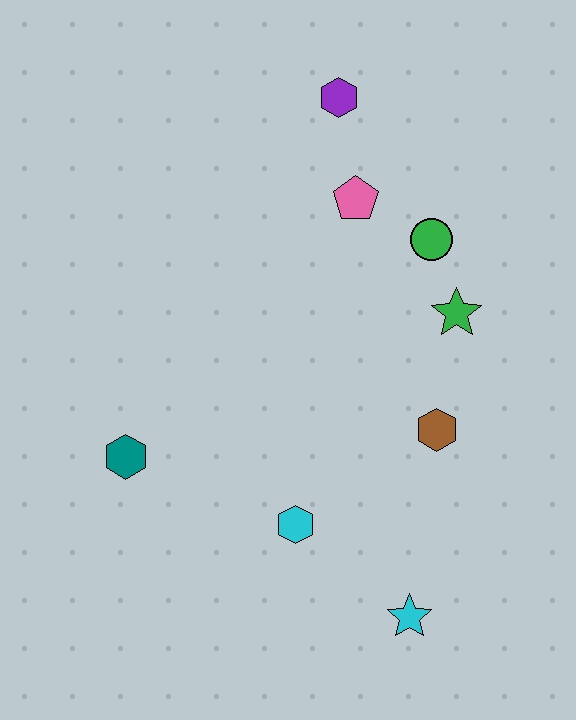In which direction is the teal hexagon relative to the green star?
The teal hexagon is to the left of the green star.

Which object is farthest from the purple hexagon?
The cyan star is farthest from the purple hexagon.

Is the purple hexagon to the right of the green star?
No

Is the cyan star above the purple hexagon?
No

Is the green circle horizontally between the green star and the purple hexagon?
Yes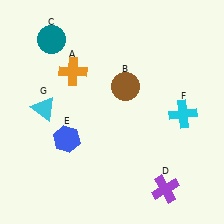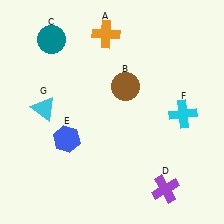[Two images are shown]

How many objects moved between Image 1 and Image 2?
1 object moved between the two images.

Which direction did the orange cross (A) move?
The orange cross (A) moved up.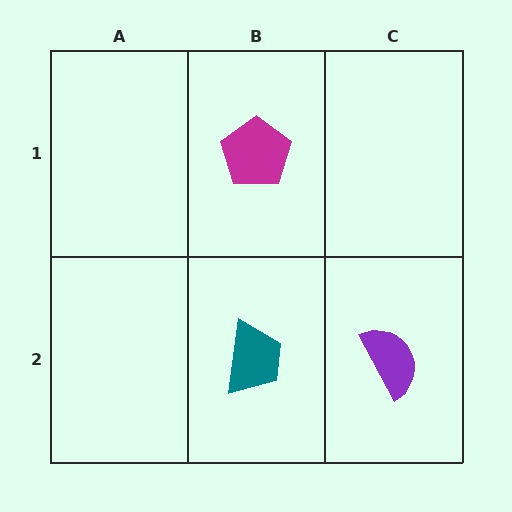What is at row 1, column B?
A magenta pentagon.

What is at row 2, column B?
A teal trapezoid.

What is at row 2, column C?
A purple semicircle.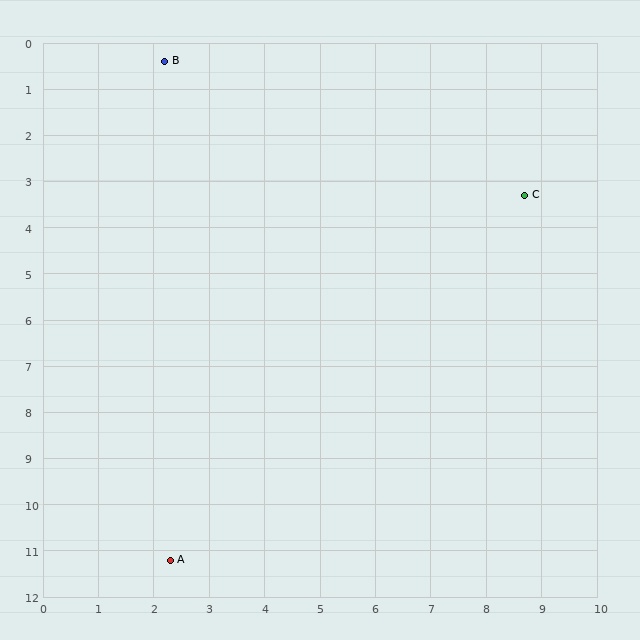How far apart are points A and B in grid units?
Points A and B are about 10.8 grid units apart.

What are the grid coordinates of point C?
Point C is at approximately (8.7, 3.3).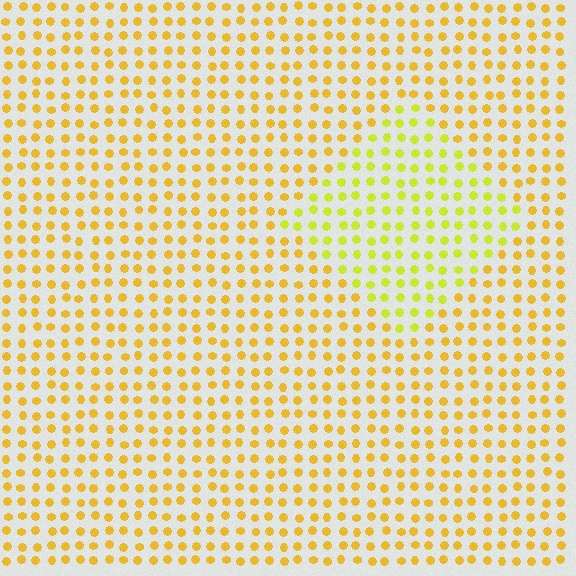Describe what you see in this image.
The image is filled with small yellow elements in a uniform arrangement. A diamond-shaped region is visible where the elements are tinted to a slightly different hue, forming a subtle color boundary.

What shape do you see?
I see a diamond.